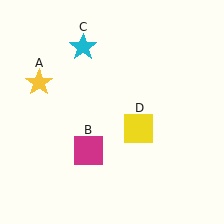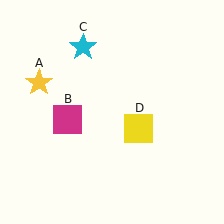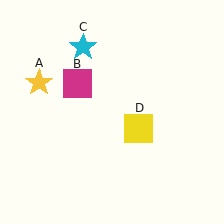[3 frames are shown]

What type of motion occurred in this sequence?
The magenta square (object B) rotated clockwise around the center of the scene.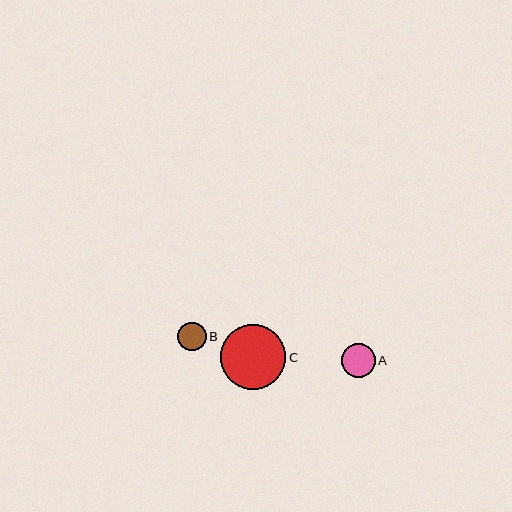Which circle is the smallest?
Circle B is the smallest with a size of approximately 29 pixels.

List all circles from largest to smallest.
From largest to smallest: C, A, B.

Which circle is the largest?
Circle C is the largest with a size of approximately 65 pixels.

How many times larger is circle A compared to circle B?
Circle A is approximately 1.2 times the size of circle B.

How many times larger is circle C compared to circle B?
Circle C is approximately 2.3 times the size of circle B.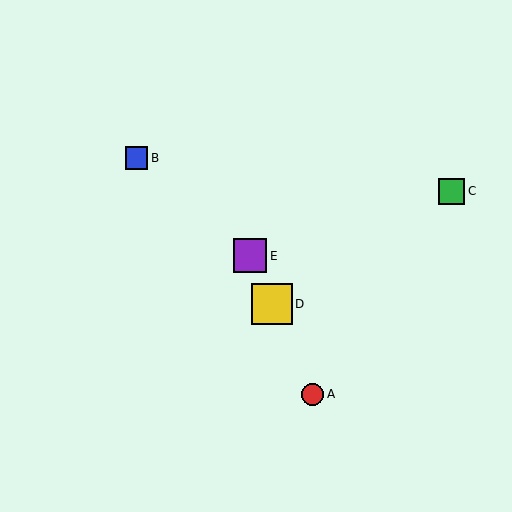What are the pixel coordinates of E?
Object E is at (250, 256).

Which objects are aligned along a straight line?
Objects A, D, E are aligned along a straight line.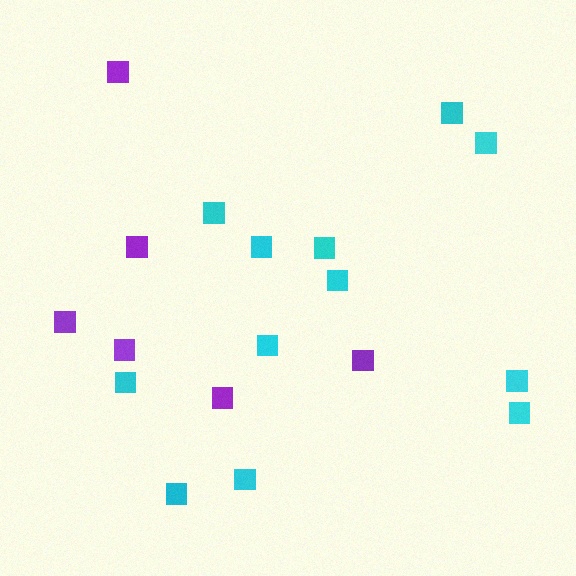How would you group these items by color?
There are 2 groups: one group of cyan squares (12) and one group of purple squares (6).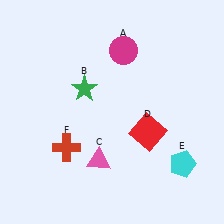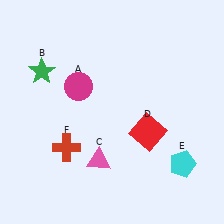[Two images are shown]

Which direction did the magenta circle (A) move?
The magenta circle (A) moved left.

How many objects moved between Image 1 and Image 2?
2 objects moved between the two images.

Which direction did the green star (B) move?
The green star (B) moved left.